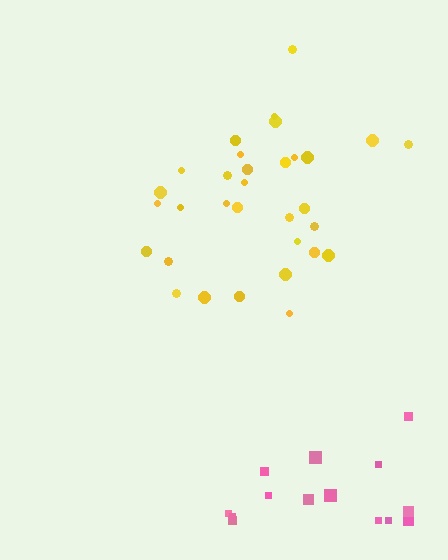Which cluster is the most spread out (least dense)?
Pink.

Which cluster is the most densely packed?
Yellow.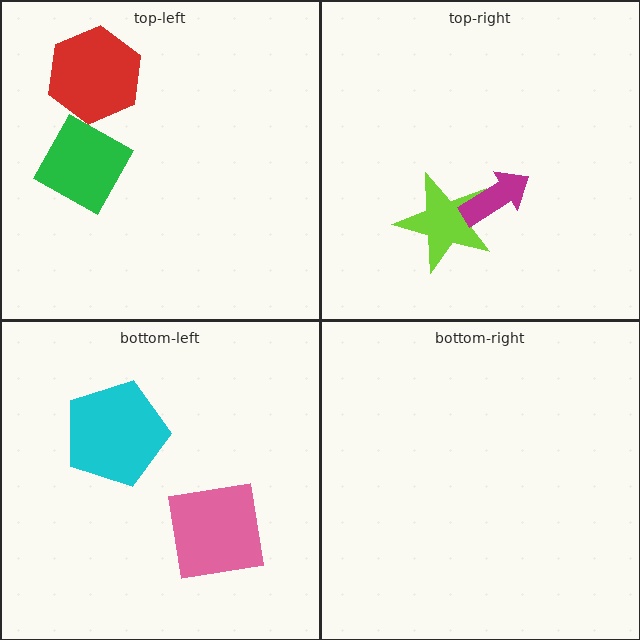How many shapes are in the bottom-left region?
2.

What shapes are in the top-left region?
The green diamond, the red hexagon.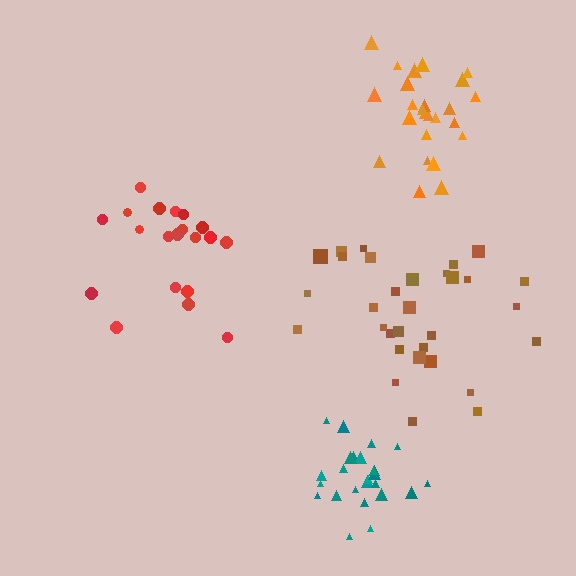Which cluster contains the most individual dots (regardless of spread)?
Brown (31).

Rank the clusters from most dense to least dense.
teal, orange, red, brown.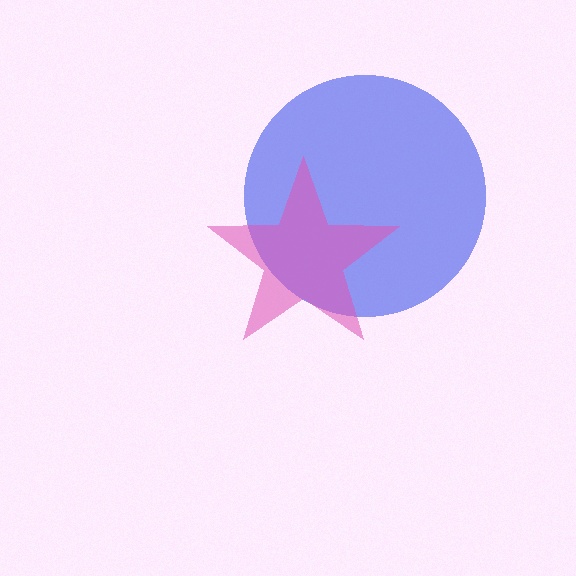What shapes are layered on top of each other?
The layered shapes are: a blue circle, a pink star.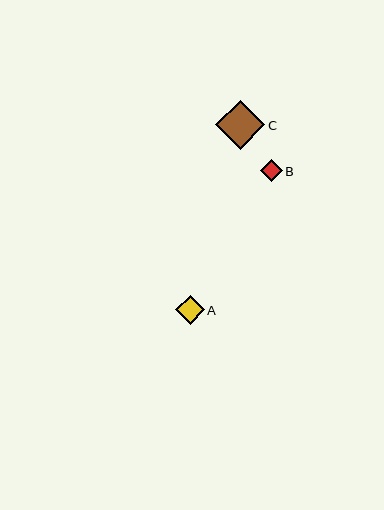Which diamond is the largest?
Diamond C is the largest with a size of approximately 49 pixels.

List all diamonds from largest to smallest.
From largest to smallest: C, A, B.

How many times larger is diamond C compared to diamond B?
Diamond C is approximately 2.3 times the size of diamond B.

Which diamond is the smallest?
Diamond B is the smallest with a size of approximately 22 pixels.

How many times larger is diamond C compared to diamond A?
Diamond C is approximately 1.7 times the size of diamond A.